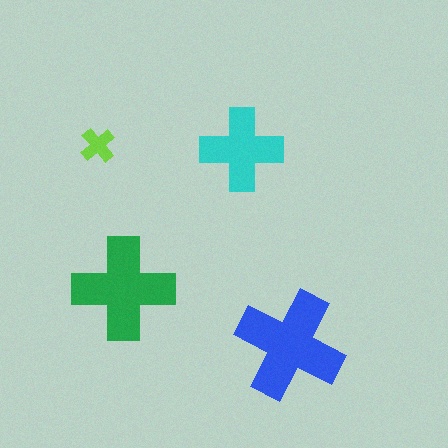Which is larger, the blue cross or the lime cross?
The blue one.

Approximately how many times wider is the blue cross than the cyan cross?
About 1.5 times wider.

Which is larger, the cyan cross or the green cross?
The green one.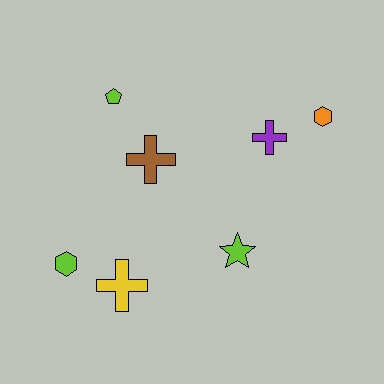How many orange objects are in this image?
There is 1 orange object.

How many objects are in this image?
There are 7 objects.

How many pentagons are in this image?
There is 1 pentagon.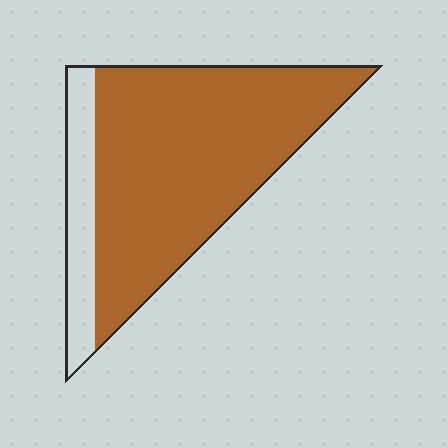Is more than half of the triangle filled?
Yes.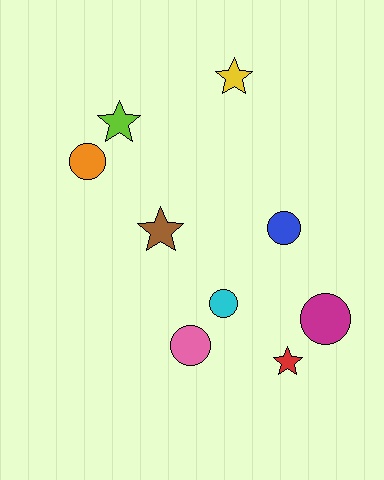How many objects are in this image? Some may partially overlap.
There are 9 objects.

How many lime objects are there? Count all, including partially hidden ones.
There is 1 lime object.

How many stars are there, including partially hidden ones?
There are 4 stars.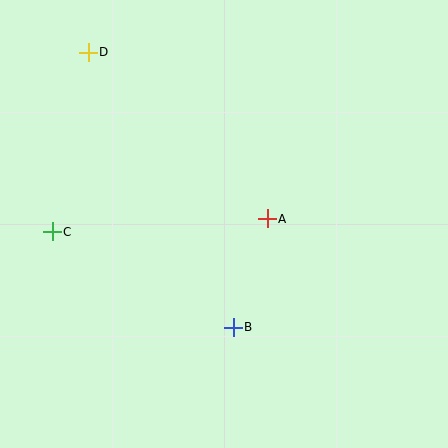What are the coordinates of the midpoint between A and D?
The midpoint between A and D is at (178, 136).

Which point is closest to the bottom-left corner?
Point C is closest to the bottom-left corner.